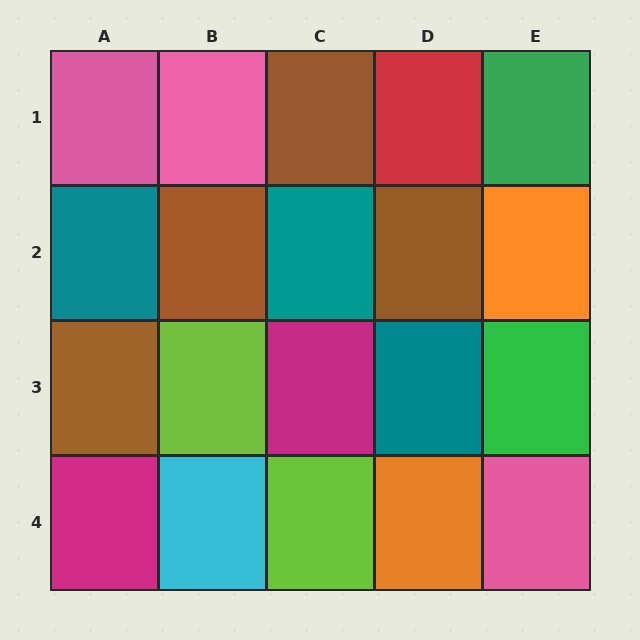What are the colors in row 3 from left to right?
Brown, lime, magenta, teal, green.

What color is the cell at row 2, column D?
Brown.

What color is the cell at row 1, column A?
Pink.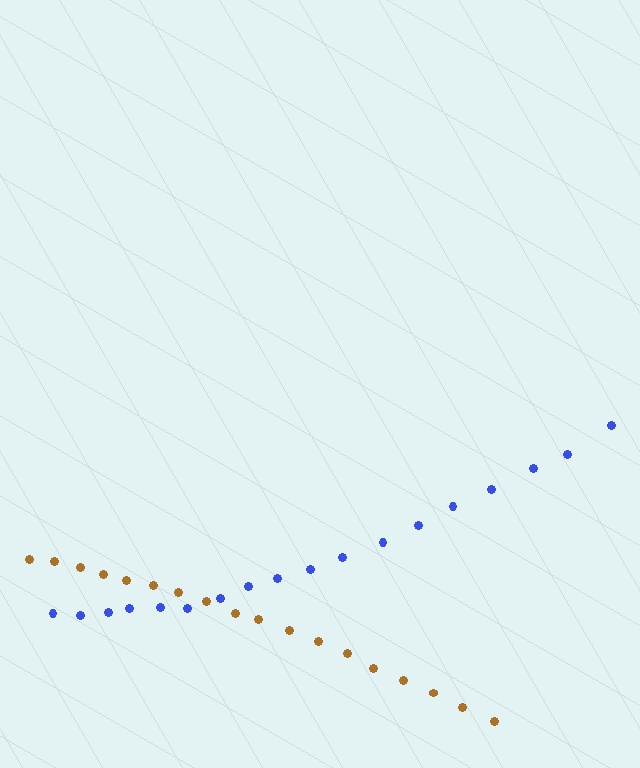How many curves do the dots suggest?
There are 2 distinct paths.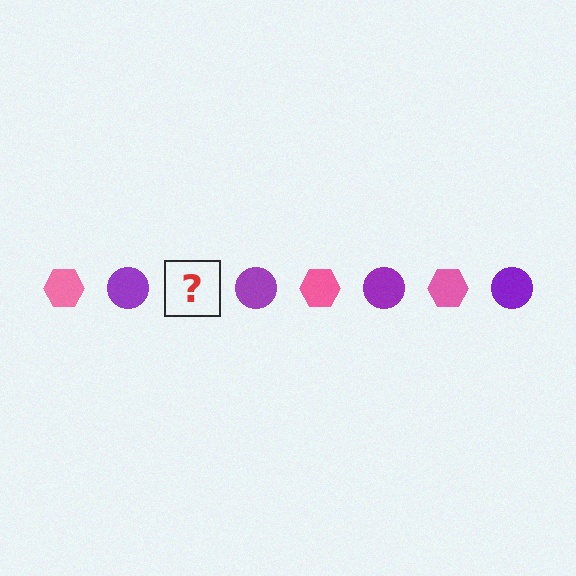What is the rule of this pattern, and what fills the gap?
The rule is that the pattern alternates between pink hexagon and purple circle. The gap should be filled with a pink hexagon.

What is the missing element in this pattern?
The missing element is a pink hexagon.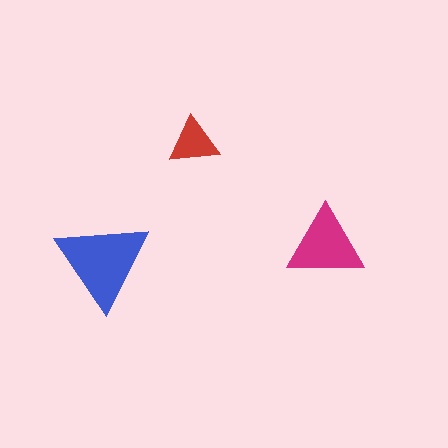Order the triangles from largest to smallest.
the blue one, the magenta one, the red one.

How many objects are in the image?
There are 3 objects in the image.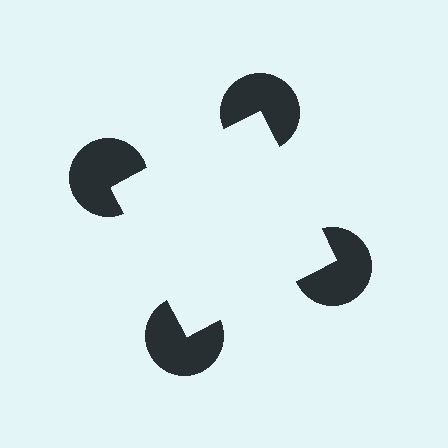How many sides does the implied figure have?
4 sides.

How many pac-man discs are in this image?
There are 4 — one at each vertex of the illusory square.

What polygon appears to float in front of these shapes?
An illusory square — its edges are inferred from the aligned wedge cuts in the pac-man discs, not physically drawn.